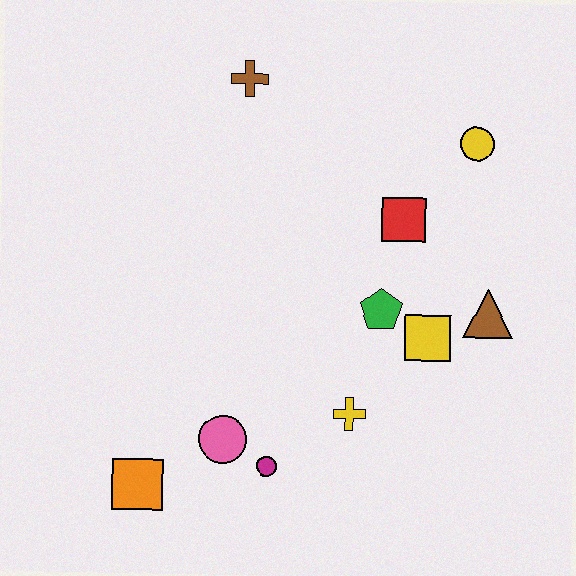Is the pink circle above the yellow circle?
No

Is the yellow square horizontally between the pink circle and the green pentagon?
No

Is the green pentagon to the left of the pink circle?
No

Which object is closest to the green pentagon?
The yellow square is closest to the green pentagon.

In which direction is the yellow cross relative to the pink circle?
The yellow cross is to the right of the pink circle.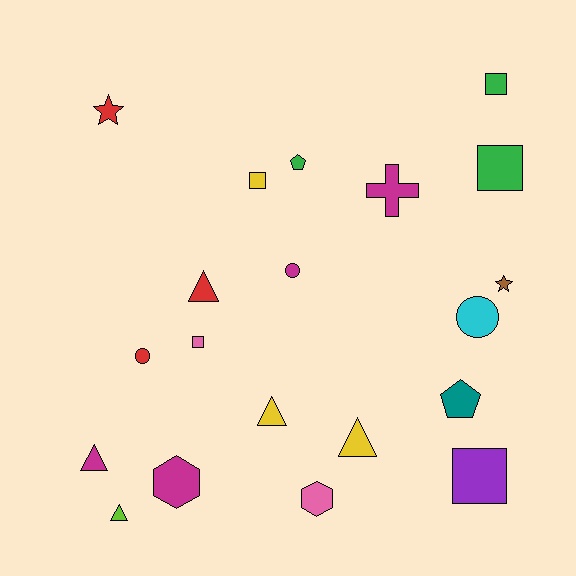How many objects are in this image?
There are 20 objects.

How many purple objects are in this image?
There is 1 purple object.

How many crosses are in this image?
There is 1 cross.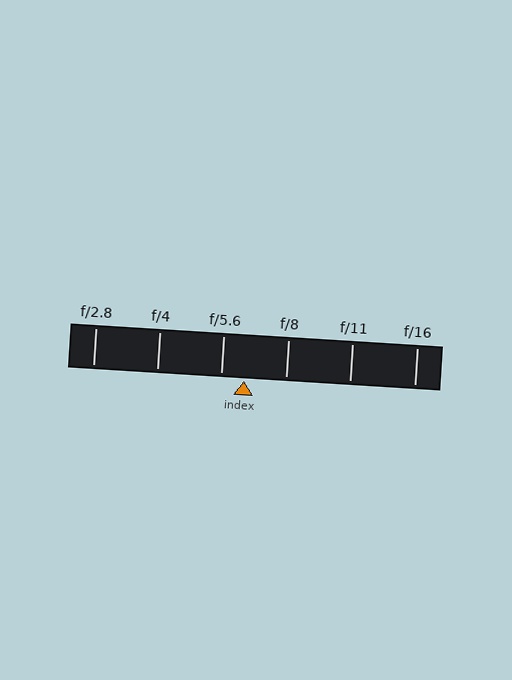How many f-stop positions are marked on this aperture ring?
There are 6 f-stop positions marked.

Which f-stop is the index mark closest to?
The index mark is closest to f/5.6.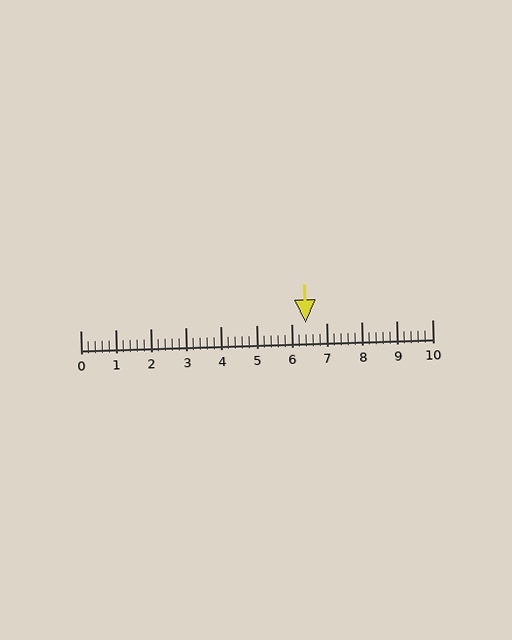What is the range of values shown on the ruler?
The ruler shows values from 0 to 10.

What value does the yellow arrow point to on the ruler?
The yellow arrow points to approximately 6.4.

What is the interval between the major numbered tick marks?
The major tick marks are spaced 1 units apart.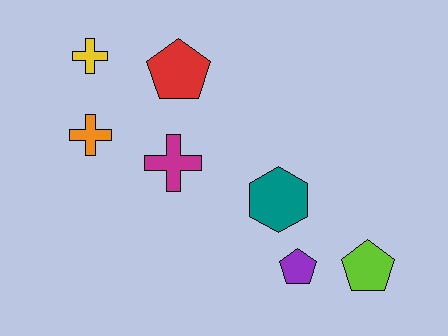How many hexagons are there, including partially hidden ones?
There is 1 hexagon.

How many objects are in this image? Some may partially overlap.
There are 7 objects.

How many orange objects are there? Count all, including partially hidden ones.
There is 1 orange object.